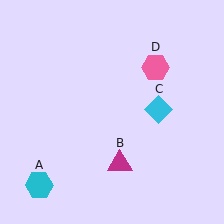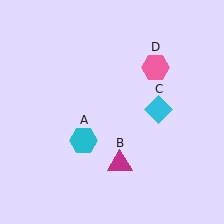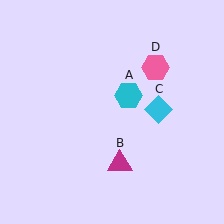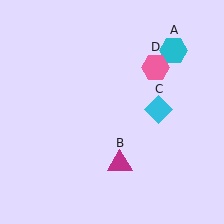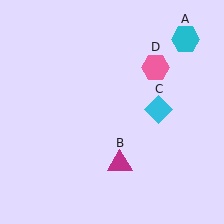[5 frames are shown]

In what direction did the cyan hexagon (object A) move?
The cyan hexagon (object A) moved up and to the right.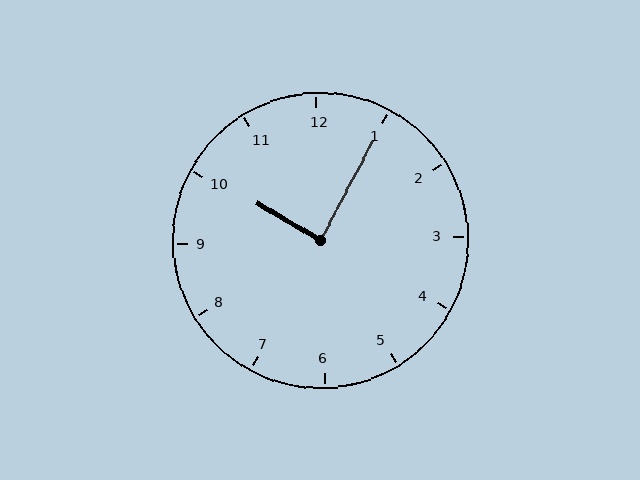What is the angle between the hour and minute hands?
Approximately 88 degrees.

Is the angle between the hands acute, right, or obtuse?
It is right.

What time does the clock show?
10:05.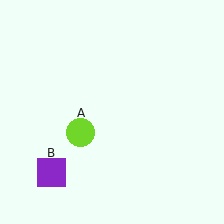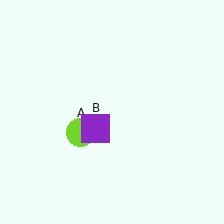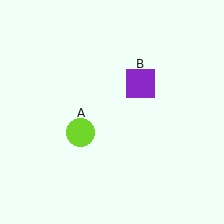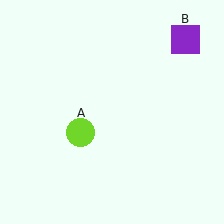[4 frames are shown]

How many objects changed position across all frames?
1 object changed position: purple square (object B).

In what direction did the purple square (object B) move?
The purple square (object B) moved up and to the right.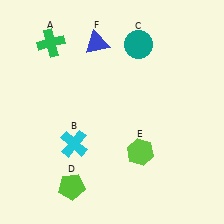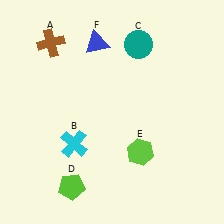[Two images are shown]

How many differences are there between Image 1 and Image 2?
There is 1 difference between the two images.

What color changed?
The cross (A) changed from green in Image 1 to brown in Image 2.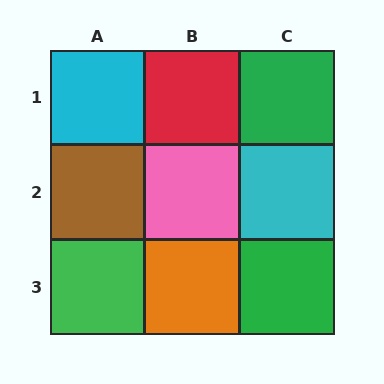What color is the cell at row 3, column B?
Orange.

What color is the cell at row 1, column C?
Green.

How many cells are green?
3 cells are green.